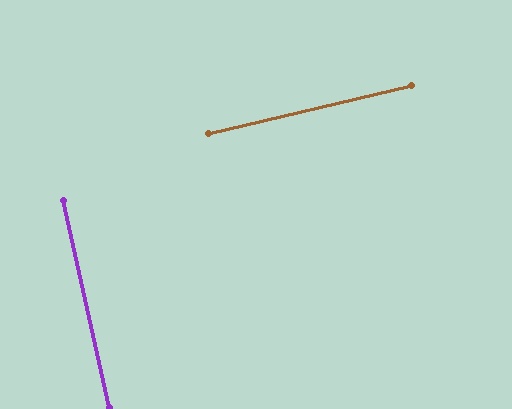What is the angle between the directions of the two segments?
Approximately 89 degrees.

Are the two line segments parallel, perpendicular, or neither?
Perpendicular — they meet at approximately 89°.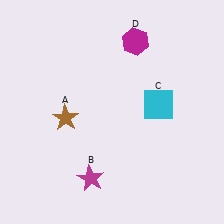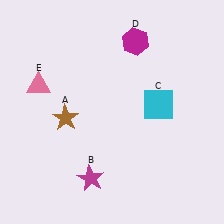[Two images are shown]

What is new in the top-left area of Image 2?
A pink triangle (E) was added in the top-left area of Image 2.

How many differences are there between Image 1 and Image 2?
There is 1 difference between the two images.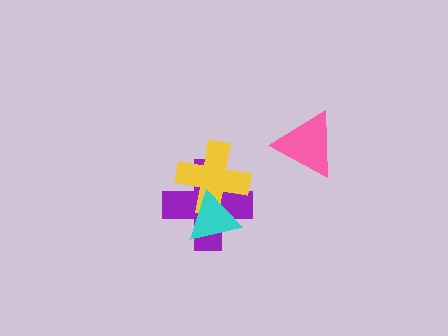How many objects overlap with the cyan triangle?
2 objects overlap with the cyan triangle.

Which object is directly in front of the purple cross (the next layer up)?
The yellow cross is directly in front of the purple cross.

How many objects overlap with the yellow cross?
2 objects overlap with the yellow cross.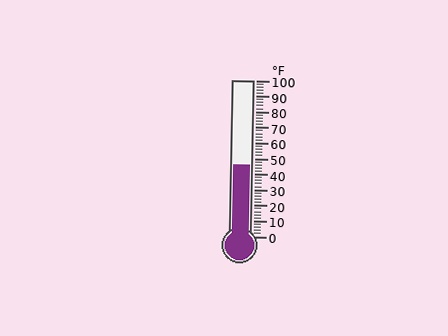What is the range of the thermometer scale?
The thermometer scale ranges from 0°F to 100°F.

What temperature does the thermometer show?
The thermometer shows approximately 46°F.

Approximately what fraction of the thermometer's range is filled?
The thermometer is filled to approximately 45% of its range.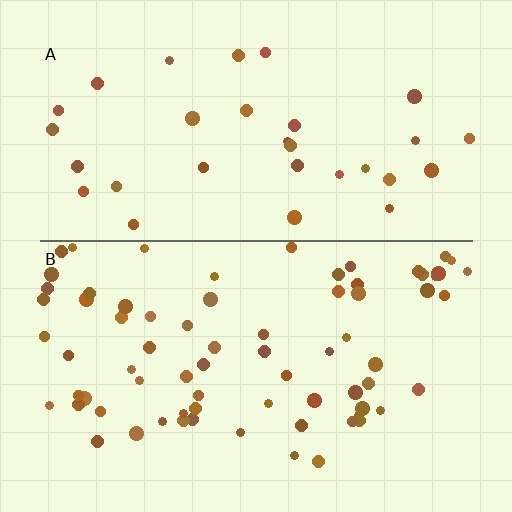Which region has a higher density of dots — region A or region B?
B (the bottom).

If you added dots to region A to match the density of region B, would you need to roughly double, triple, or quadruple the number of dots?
Approximately double.